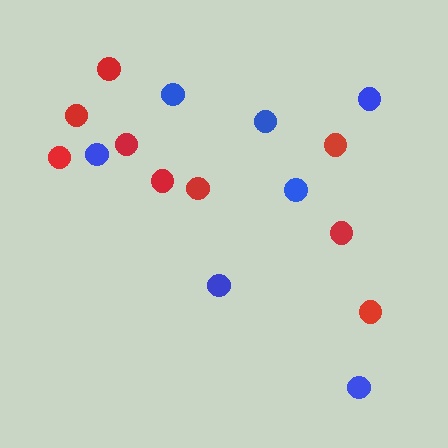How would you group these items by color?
There are 2 groups: one group of blue circles (7) and one group of red circles (9).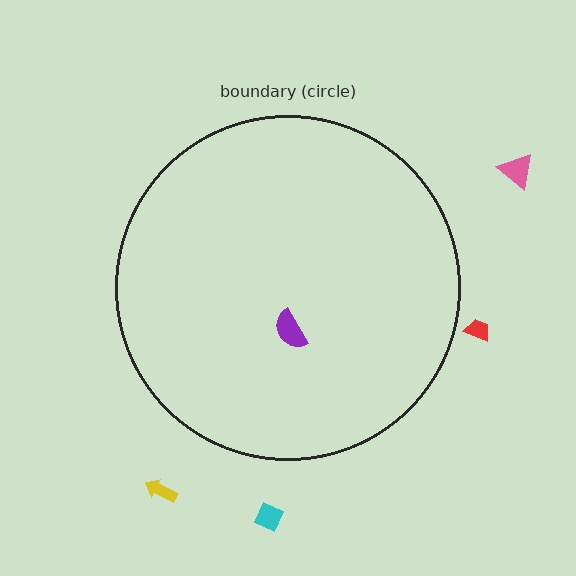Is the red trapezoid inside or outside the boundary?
Outside.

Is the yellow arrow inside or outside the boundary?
Outside.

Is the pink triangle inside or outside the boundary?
Outside.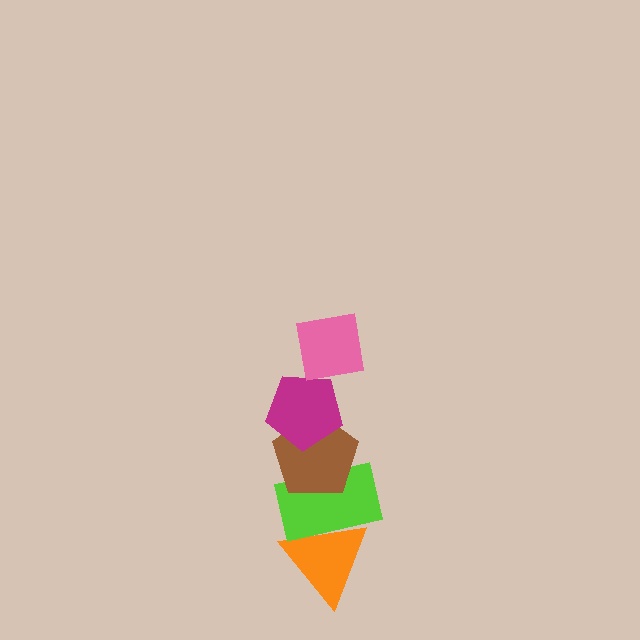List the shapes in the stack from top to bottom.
From top to bottom: the pink square, the magenta pentagon, the brown pentagon, the lime rectangle, the orange triangle.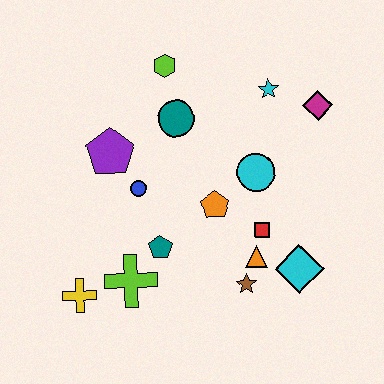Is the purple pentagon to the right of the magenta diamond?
No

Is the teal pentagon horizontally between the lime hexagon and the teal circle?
No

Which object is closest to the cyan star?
The magenta diamond is closest to the cyan star.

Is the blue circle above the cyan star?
No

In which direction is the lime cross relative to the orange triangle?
The lime cross is to the left of the orange triangle.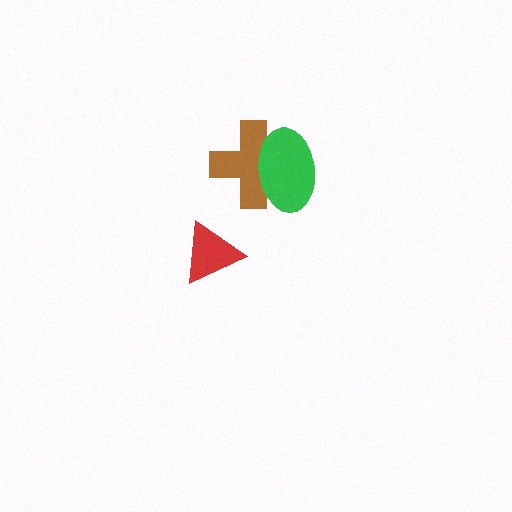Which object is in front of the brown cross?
The green ellipse is in front of the brown cross.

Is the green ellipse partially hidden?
No, no other shape covers it.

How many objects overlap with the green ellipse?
1 object overlaps with the green ellipse.